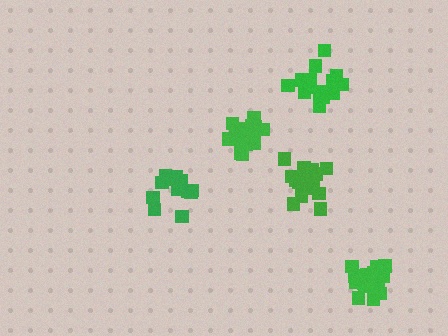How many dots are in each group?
Group 1: 17 dots, Group 2: 18 dots, Group 3: 14 dots, Group 4: 13 dots, Group 5: 18 dots (80 total).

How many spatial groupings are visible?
There are 5 spatial groupings.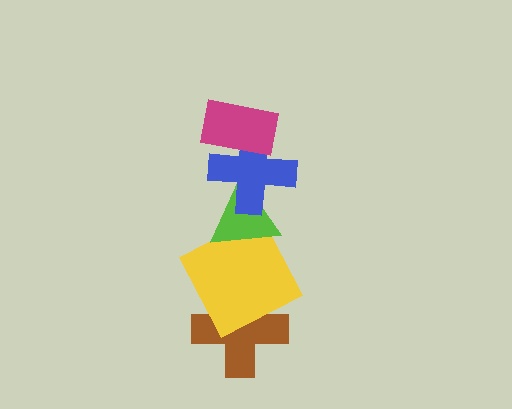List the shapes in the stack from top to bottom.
From top to bottom: the magenta rectangle, the blue cross, the lime triangle, the yellow square, the brown cross.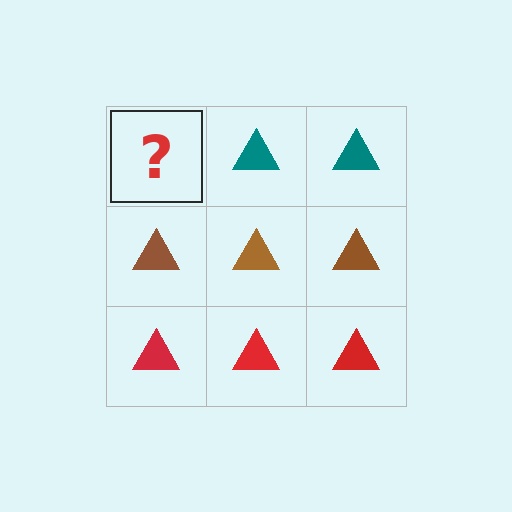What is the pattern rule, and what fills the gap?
The rule is that each row has a consistent color. The gap should be filled with a teal triangle.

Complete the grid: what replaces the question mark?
The question mark should be replaced with a teal triangle.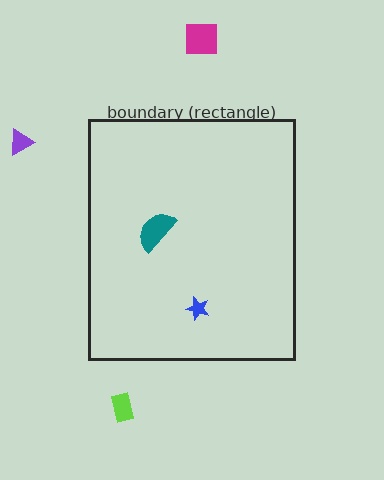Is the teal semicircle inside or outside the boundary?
Inside.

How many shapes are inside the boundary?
2 inside, 3 outside.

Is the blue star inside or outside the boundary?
Inside.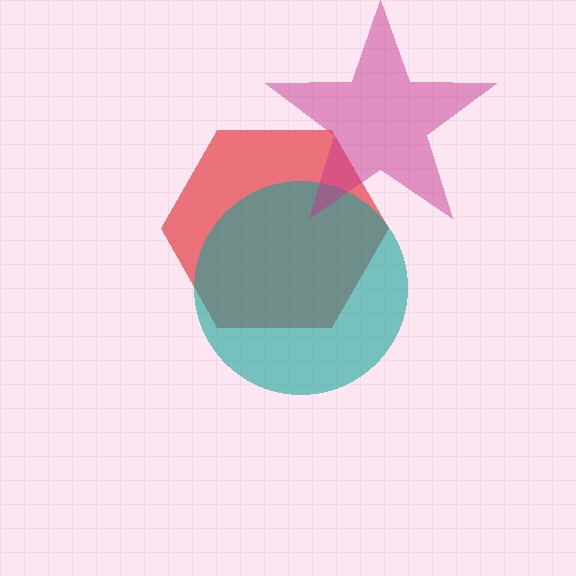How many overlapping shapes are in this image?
There are 3 overlapping shapes in the image.